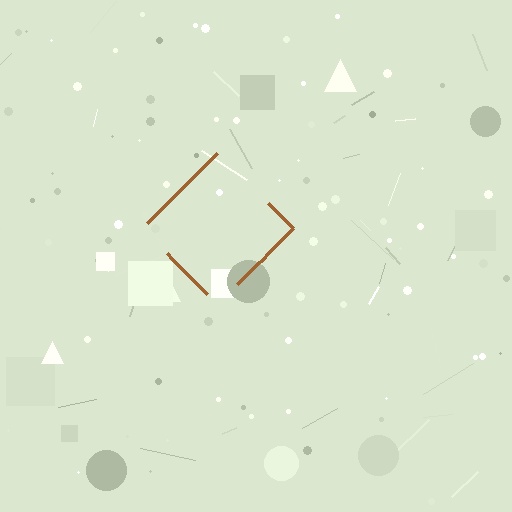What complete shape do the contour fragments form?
The contour fragments form a diamond.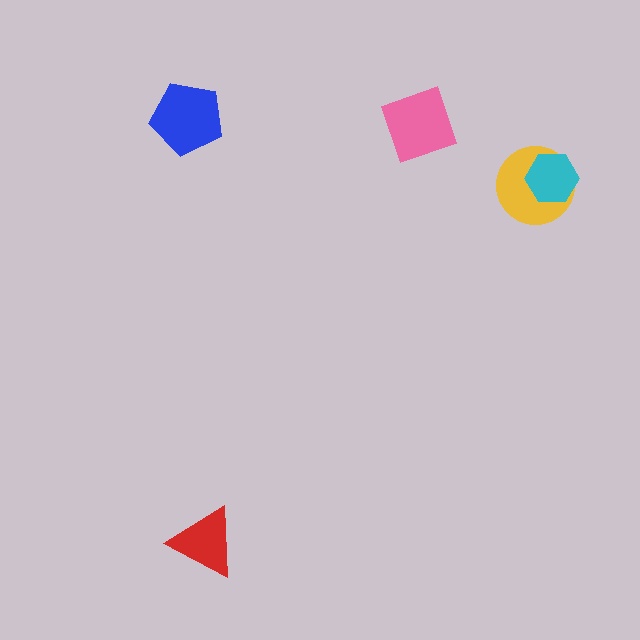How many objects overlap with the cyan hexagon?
1 object overlaps with the cyan hexagon.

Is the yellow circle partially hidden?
Yes, it is partially covered by another shape.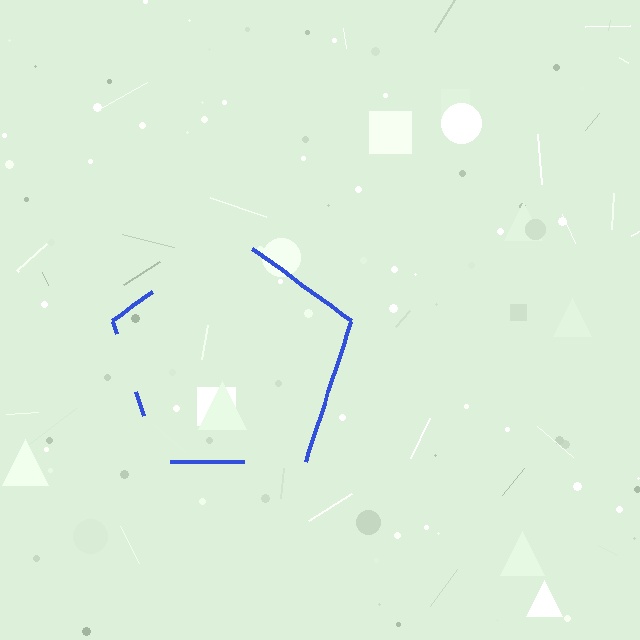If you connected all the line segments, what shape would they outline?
They would outline a pentagon.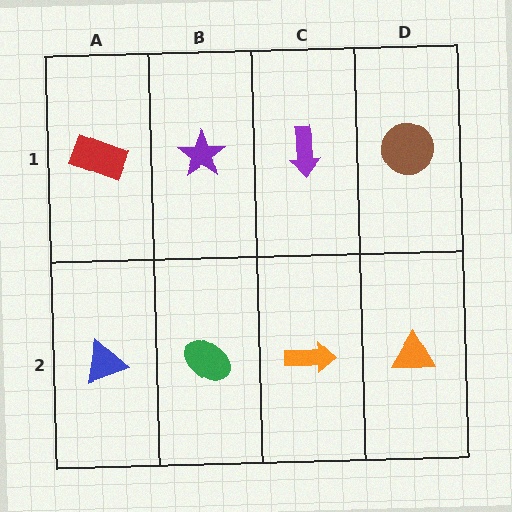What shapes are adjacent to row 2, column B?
A purple star (row 1, column B), a blue triangle (row 2, column A), an orange arrow (row 2, column C).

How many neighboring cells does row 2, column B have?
3.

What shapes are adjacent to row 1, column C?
An orange arrow (row 2, column C), a purple star (row 1, column B), a brown circle (row 1, column D).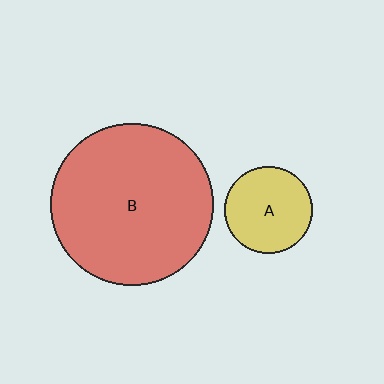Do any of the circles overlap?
No, none of the circles overlap.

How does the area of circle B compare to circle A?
Approximately 3.5 times.